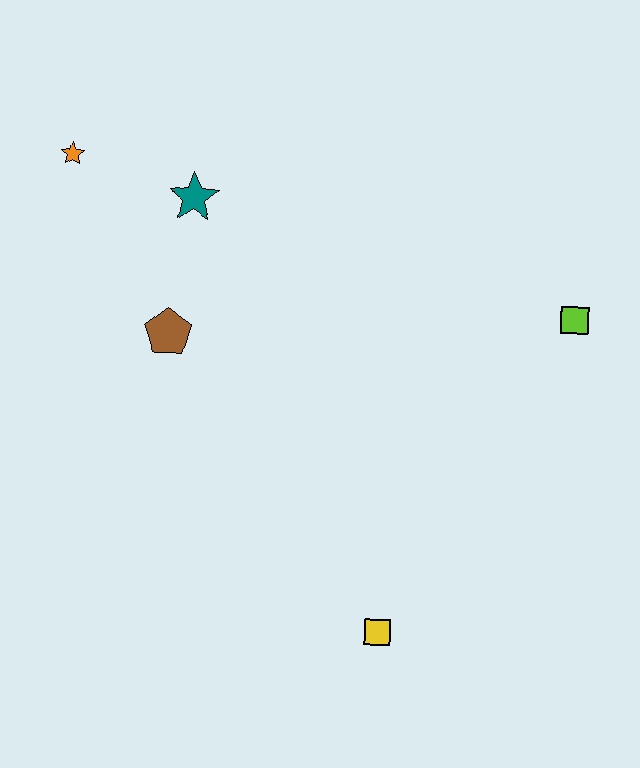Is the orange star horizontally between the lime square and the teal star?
No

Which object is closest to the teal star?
The orange star is closest to the teal star.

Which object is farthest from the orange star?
The yellow square is farthest from the orange star.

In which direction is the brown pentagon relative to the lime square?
The brown pentagon is to the left of the lime square.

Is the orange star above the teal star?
Yes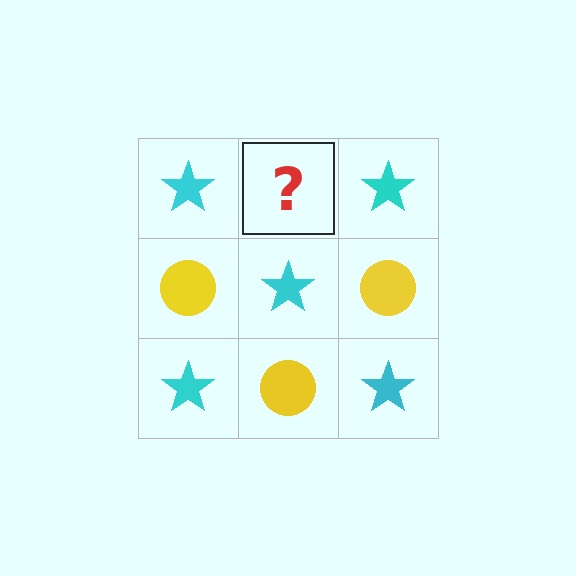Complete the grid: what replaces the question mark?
The question mark should be replaced with a yellow circle.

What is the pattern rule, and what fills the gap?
The rule is that it alternates cyan star and yellow circle in a checkerboard pattern. The gap should be filled with a yellow circle.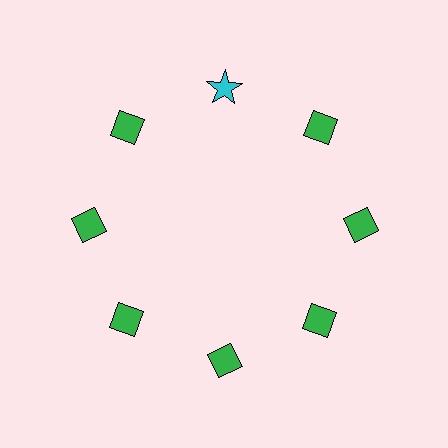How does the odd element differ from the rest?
It differs in both color (cyan instead of green) and shape (star instead of diamond).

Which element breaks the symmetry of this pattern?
The cyan star at roughly the 12 o'clock position breaks the symmetry. All other shapes are green diamonds.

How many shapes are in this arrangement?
There are 8 shapes arranged in a ring pattern.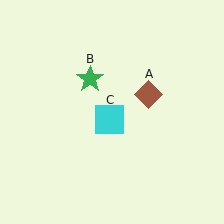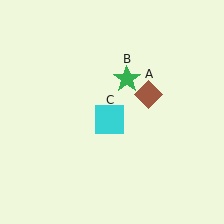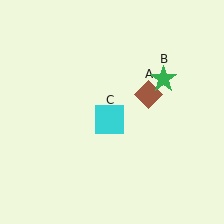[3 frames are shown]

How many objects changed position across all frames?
1 object changed position: green star (object B).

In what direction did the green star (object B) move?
The green star (object B) moved right.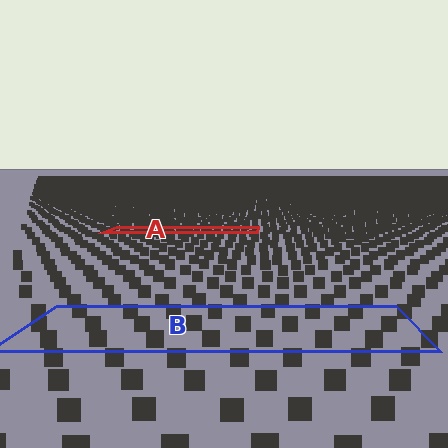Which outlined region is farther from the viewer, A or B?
Region A is farther from the viewer — the texture elements inside it appear smaller and more densely packed.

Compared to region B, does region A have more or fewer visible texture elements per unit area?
Region A has more texture elements per unit area — they are packed more densely because it is farther away.